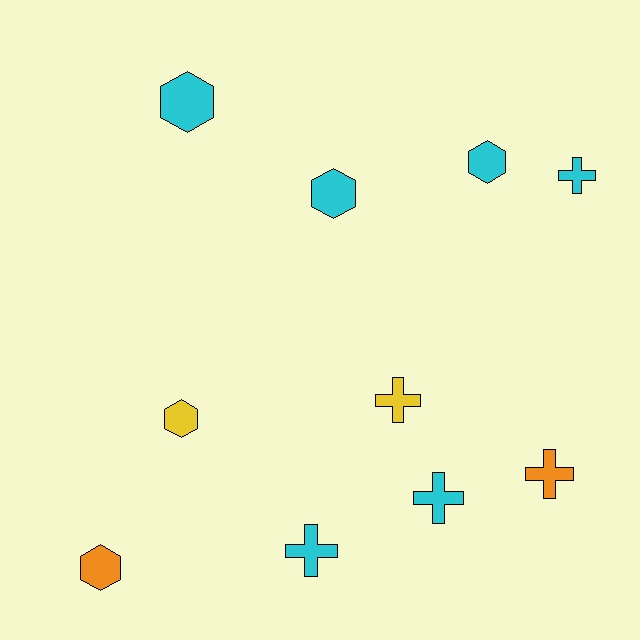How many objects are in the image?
There are 10 objects.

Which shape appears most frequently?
Hexagon, with 5 objects.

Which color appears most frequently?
Cyan, with 6 objects.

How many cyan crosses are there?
There are 3 cyan crosses.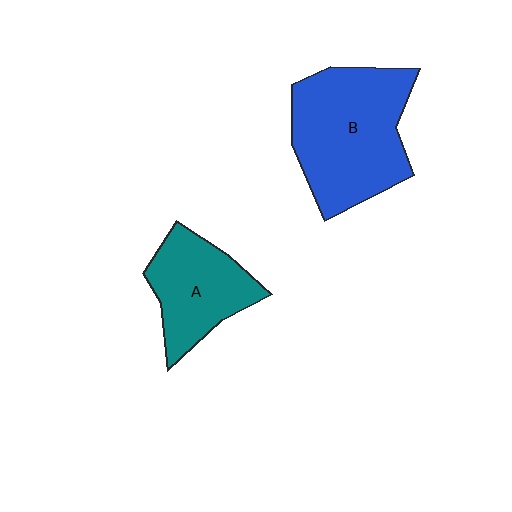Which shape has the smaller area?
Shape A (teal).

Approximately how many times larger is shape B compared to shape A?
Approximately 1.6 times.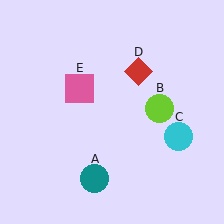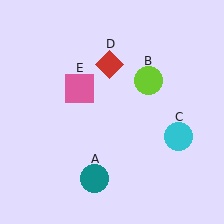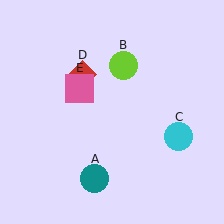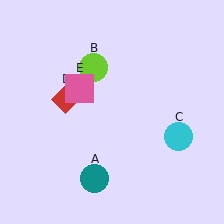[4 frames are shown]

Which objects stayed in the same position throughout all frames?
Teal circle (object A) and cyan circle (object C) and pink square (object E) remained stationary.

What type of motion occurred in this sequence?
The lime circle (object B), red diamond (object D) rotated counterclockwise around the center of the scene.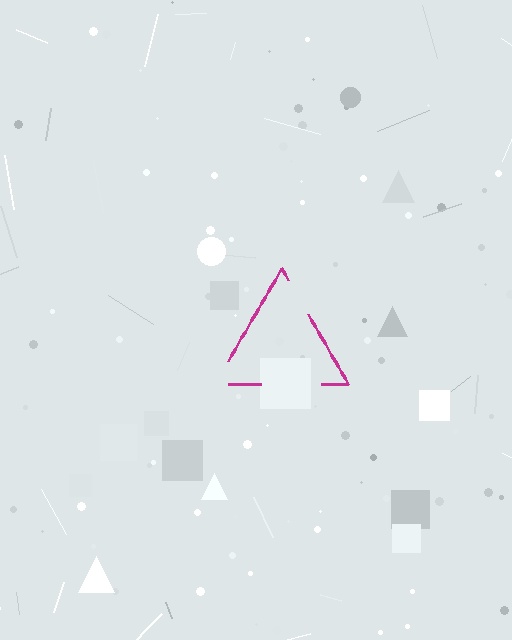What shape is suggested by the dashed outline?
The dashed outline suggests a triangle.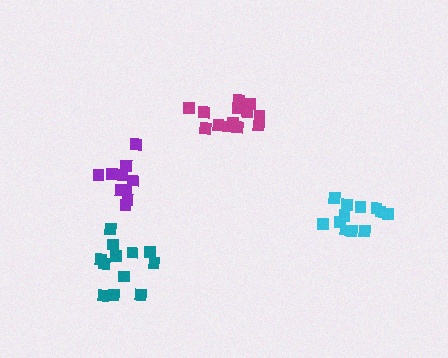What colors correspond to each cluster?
The clusters are colored: cyan, teal, magenta, purple.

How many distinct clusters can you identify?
There are 4 distinct clusters.